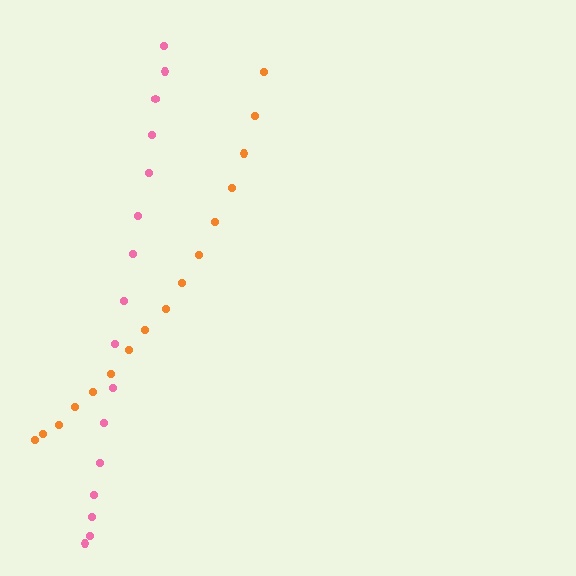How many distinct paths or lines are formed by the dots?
There are 2 distinct paths.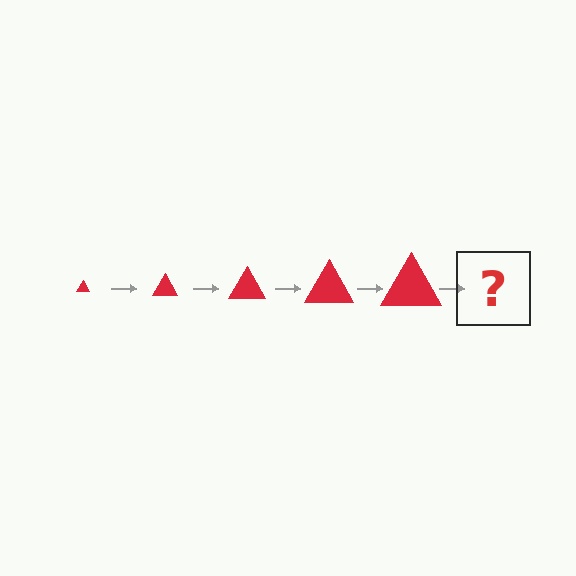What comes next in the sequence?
The next element should be a red triangle, larger than the previous one.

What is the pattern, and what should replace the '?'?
The pattern is that the triangle gets progressively larger each step. The '?' should be a red triangle, larger than the previous one.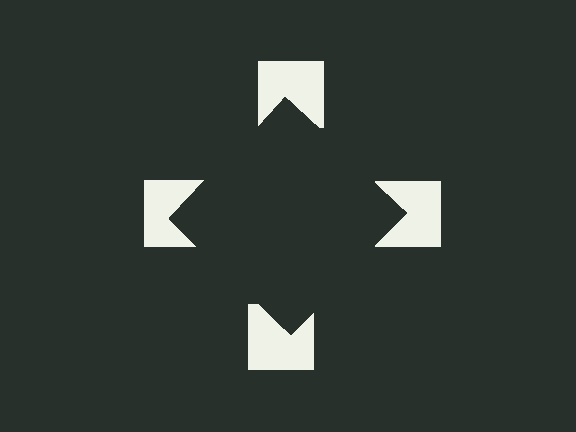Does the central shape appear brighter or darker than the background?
It typically appears slightly darker than the background, even though no actual brightness change is drawn.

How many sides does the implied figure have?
4 sides.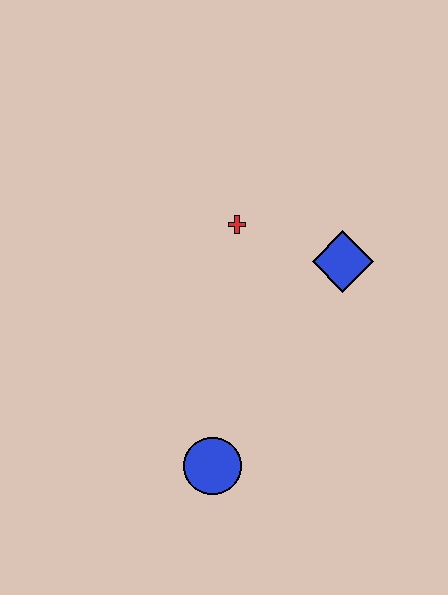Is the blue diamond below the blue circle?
No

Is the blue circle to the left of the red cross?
Yes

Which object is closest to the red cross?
The blue diamond is closest to the red cross.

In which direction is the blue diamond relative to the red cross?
The blue diamond is to the right of the red cross.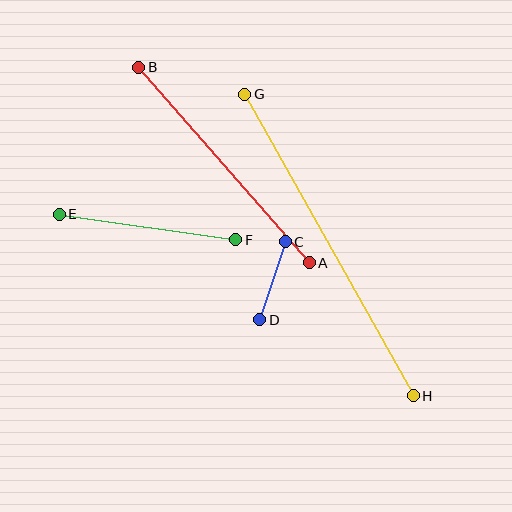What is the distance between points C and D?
The distance is approximately 82 pixels.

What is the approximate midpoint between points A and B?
The midpoint is at approximately (224, 165) pixels.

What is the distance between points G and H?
The distance is approximately 345 pixels.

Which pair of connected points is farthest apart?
Points G and H are farthest apart.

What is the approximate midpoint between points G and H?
The midpoint is at approximately (329, 245) pixels.